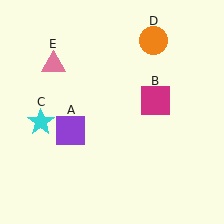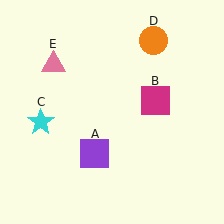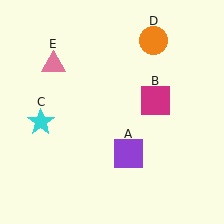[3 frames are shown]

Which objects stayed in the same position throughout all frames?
Magenta square (object B) and cyan star (object C) and orange circle (object D) and pink triangle (object E) remained stationary.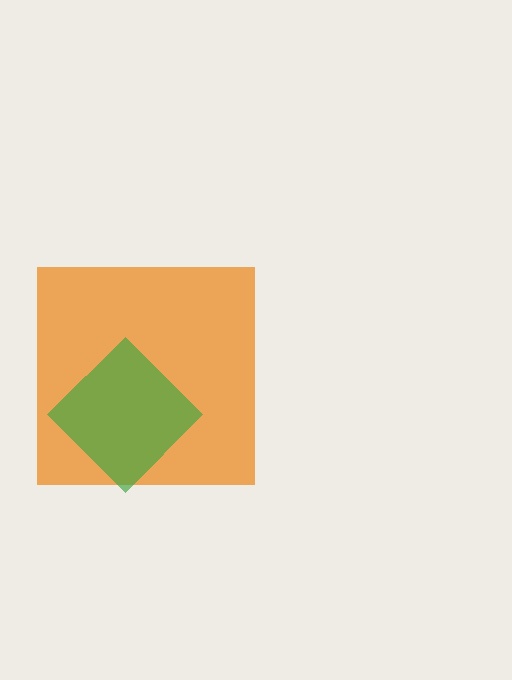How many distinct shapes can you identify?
There are 2 distinct shapes: an orange square, a green diamond.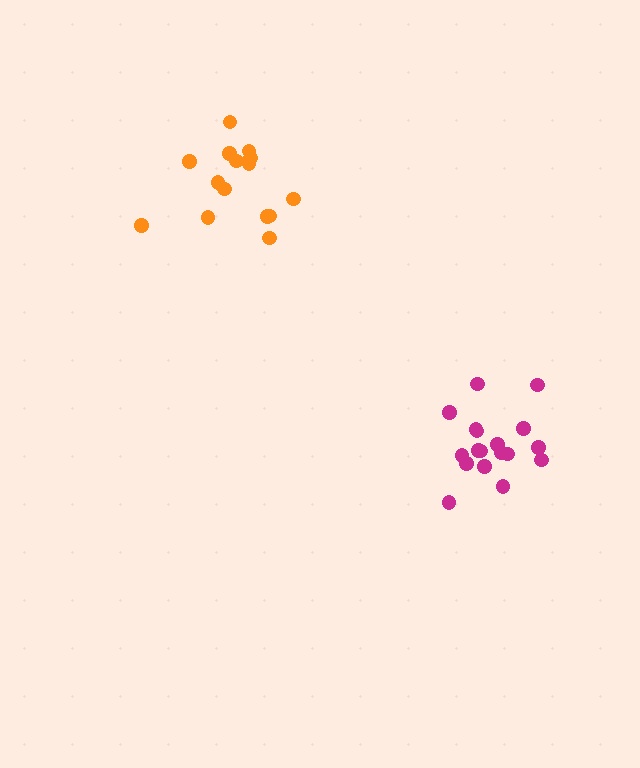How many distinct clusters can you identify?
There are 2 distinct clusters.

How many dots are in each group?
Group 1: 15 dots, Group 2: 18 dots (33 total).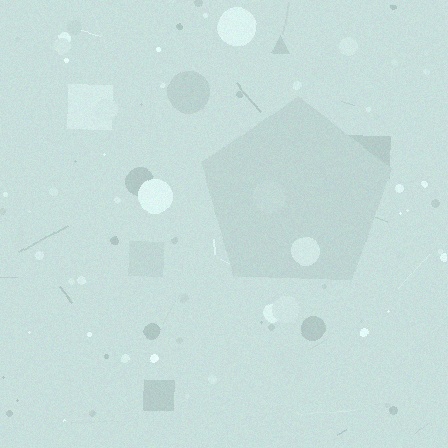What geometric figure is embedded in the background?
A pentagon is embedded in the background.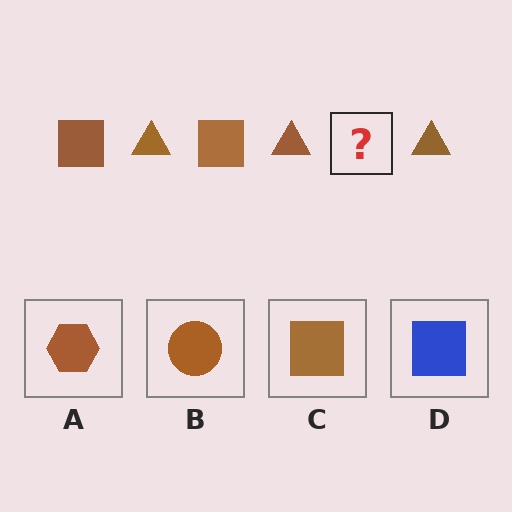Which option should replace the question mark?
Option C.